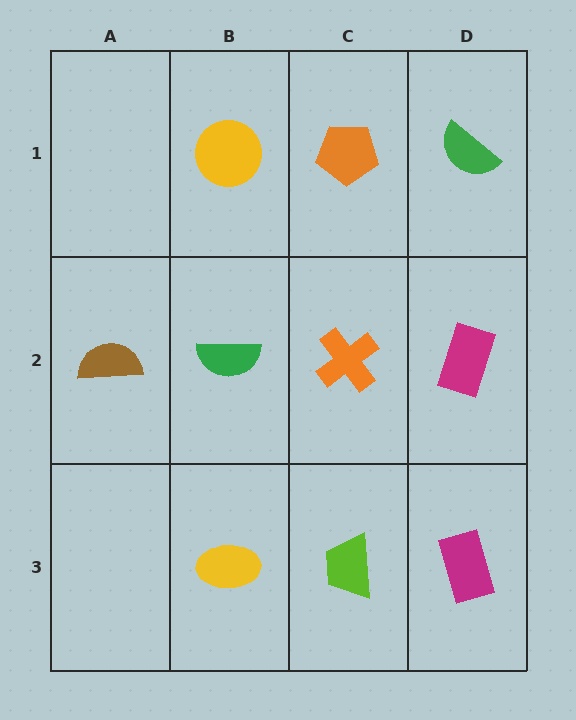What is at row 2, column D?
A magenta rectangle.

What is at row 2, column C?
An orange cross.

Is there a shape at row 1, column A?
No, that cell is empty.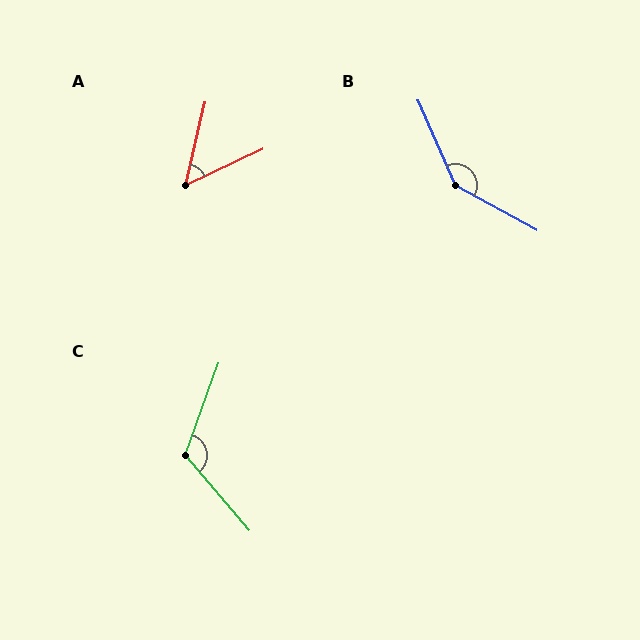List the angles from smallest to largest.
A (52°), C (120°), B (142°).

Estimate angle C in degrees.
Approximately 120 degrees.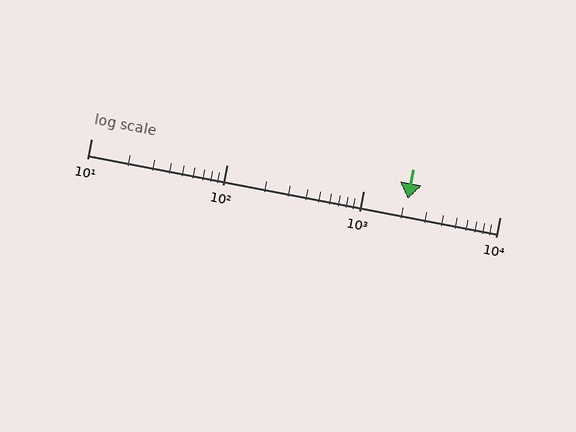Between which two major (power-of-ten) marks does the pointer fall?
The pointer is between 1000 and 10000.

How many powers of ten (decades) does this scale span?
The scale spans 3 decades, from 10 to 10000.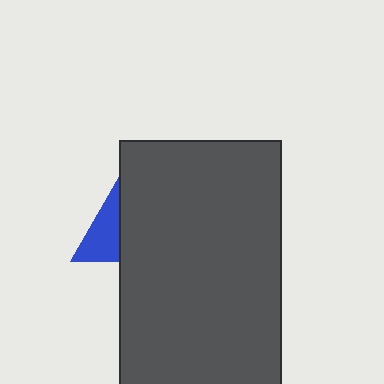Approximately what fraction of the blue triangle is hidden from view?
Roughly 68% of the blue triangle is hidden behind the dark gray rectangle.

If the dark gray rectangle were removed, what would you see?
You would see the complete blue triangle.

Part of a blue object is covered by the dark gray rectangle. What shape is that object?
It is a triangle.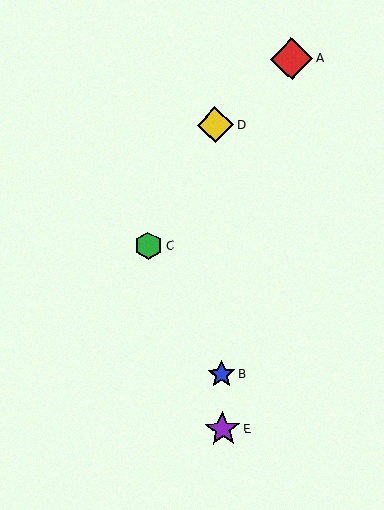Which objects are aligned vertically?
Objects B, D, E are aligned vertically.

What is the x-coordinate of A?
Object A is at x≈291.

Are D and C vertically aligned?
No, D is at x≈215 and C is at x≈149.